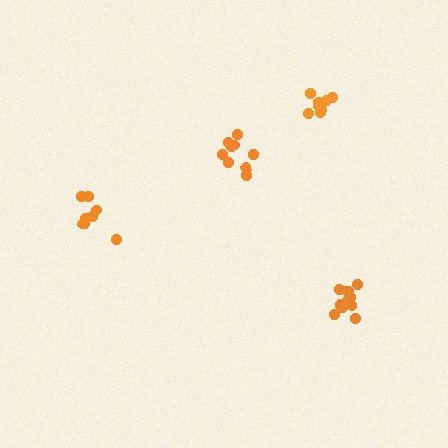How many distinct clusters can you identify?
There are 4 distinct clusters.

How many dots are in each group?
Group 1: 8 dots, Group 2: 8 dots, Group 3: 13 dots, Group 4: 10 dots (39 total).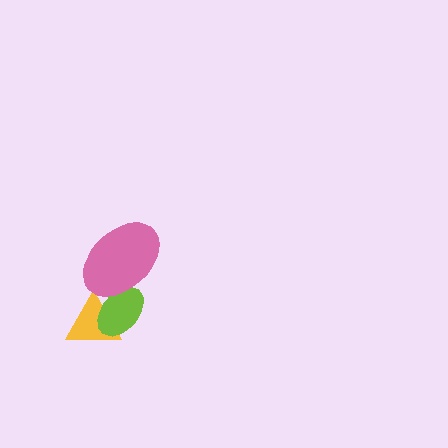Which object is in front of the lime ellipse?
The pink ellipse is in front of the lime ellipse.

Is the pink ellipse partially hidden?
No, no other shape covers it.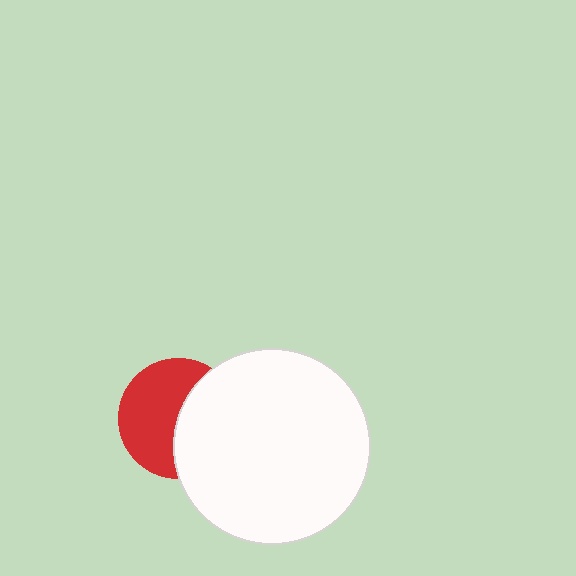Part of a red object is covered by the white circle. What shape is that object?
It is a circle.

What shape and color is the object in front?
The object in front is a white circle.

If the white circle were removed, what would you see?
You would see the complete red circle.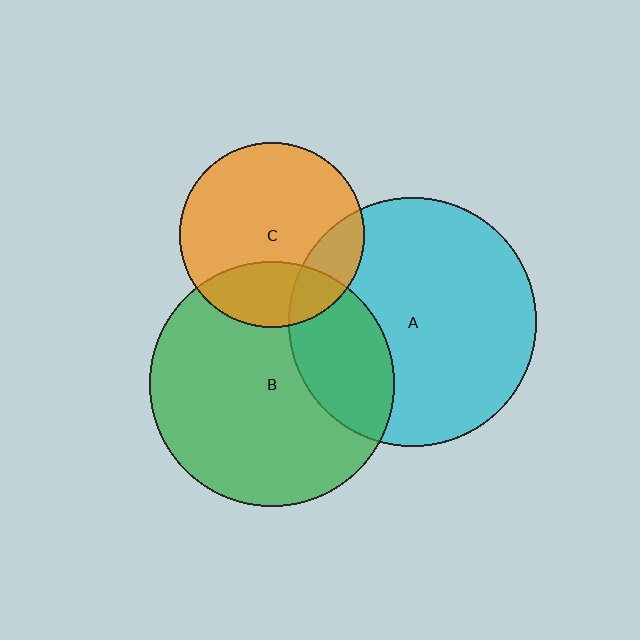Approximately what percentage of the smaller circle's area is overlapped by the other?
Approximately 25%.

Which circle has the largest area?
Circle A (cyan).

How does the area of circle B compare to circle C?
Approximately 1.7 times.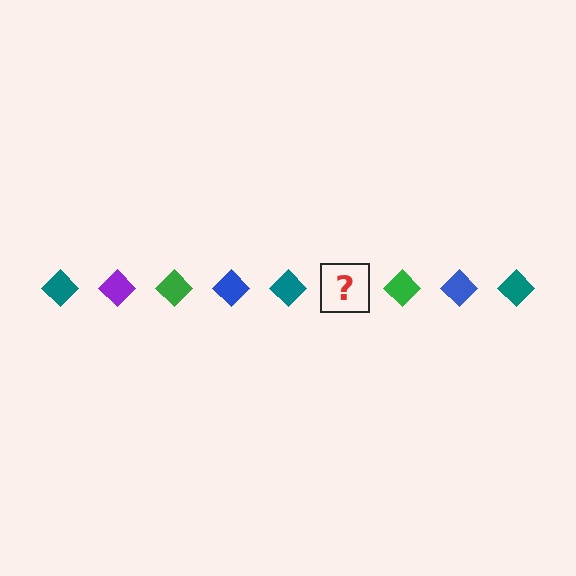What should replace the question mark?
The question mark should be replaced with a purple diamond.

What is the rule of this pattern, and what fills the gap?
The rule is that the pattern cycles through teal, purple, green, blue diamonds. The gap should be filled with a purple diamond.